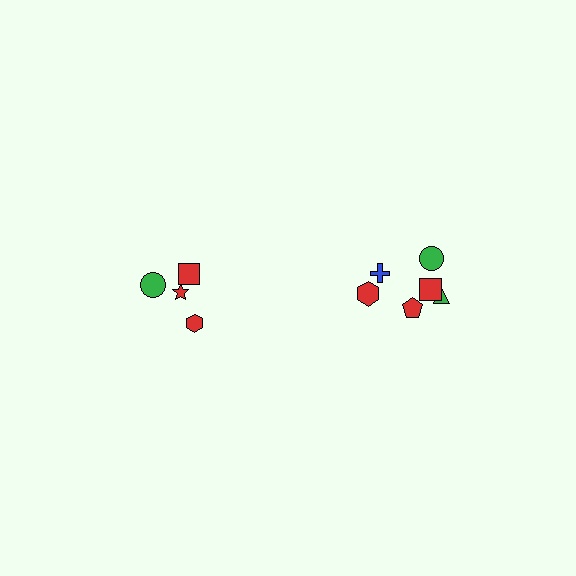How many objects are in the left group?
There are 4 objects.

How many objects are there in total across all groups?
There are 10 objects.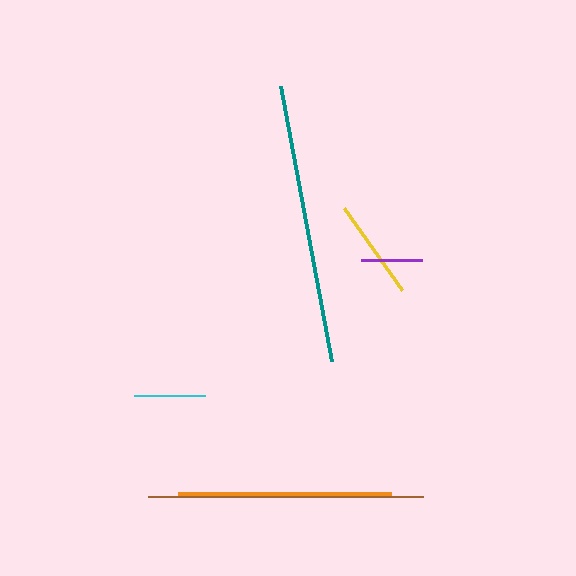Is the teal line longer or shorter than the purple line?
The teal line is longer than the purple line.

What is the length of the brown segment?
The brown segment is approximately 275 pixels long.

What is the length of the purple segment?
The purple segment is approximately 61 pixels long.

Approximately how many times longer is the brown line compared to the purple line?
The brown line is approximately 4.5 times the length of the purple line.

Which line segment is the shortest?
The purple line is the shortest at approximately 61 pixels.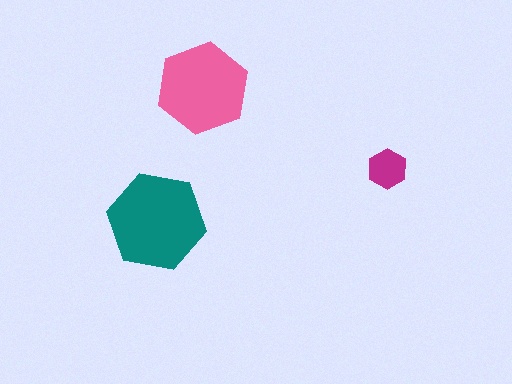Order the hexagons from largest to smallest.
the teal one, the pink one, the magenta one.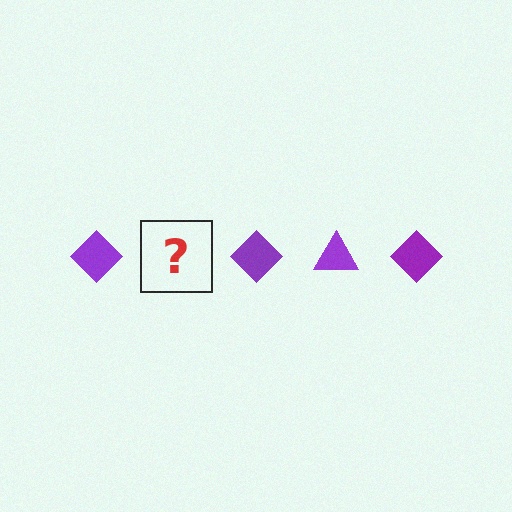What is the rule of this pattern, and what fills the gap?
The rule is that the pattern cycles through diamond, triangle shapes in purple. The gap should be filled with a purple triangle.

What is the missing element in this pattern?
The missing element is a purple triangle.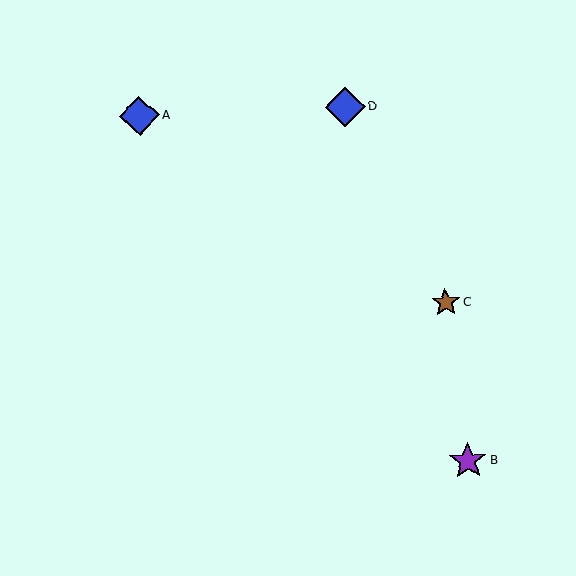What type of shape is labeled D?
Shape D is a blue diamond.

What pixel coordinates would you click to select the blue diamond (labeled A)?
Click at (139, 116) to select the blue diamond A.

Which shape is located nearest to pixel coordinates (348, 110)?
The blue diamond (labeled D) at (345, 107) is nearest to that location.